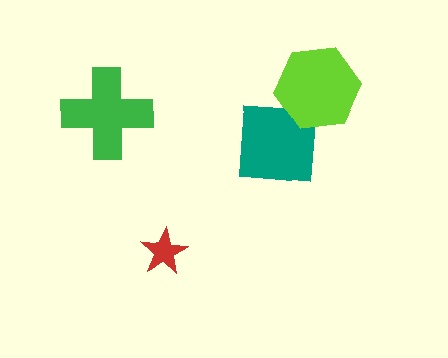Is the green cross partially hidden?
No, no other shape covers it.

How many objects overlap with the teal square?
1 object overlaps with the teal square.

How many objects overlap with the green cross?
0 objects overlap with the green cross.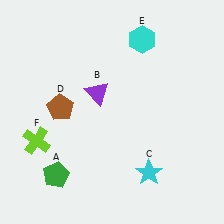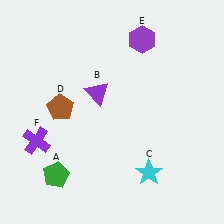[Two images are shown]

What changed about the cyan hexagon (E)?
In Image 1, E is cyan. In Image 2, it changed to purple.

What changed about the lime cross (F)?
In Image 1, F is lime. In Image 2, it changed to purple.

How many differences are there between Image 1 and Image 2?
There are 2 differences between the two images.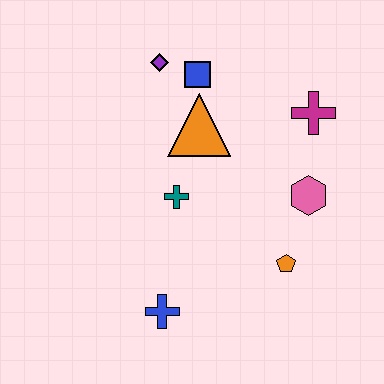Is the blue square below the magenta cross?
No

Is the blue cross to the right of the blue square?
No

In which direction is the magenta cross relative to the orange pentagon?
The magenta cross is above the orange pentagon.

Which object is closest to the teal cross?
The orange triangle is closest to the teal cross.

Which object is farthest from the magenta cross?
The blue cross is farthest from the magenta cross.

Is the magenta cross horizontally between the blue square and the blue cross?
No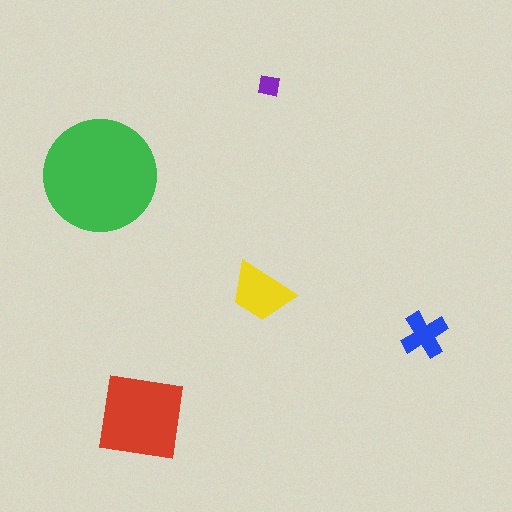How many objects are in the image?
There are 5 objects in the image.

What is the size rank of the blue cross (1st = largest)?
4th.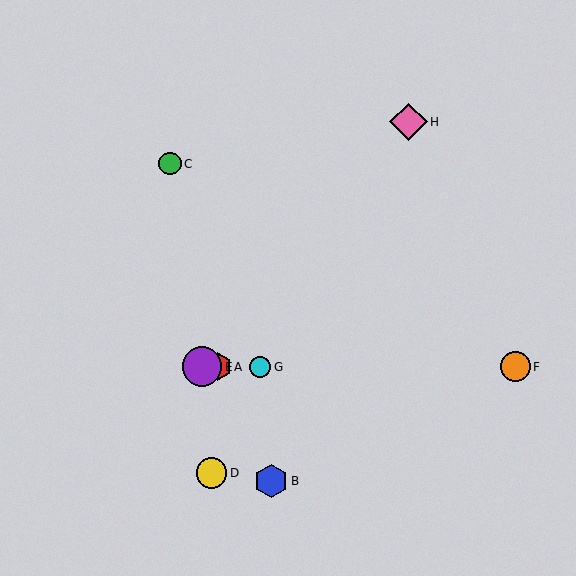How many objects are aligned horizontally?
4 objects (A, E, F, G) are aligned horizontally.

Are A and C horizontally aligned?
No, A is at y≈367 and C is at y≈164.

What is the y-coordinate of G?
Object G is at y≈367.